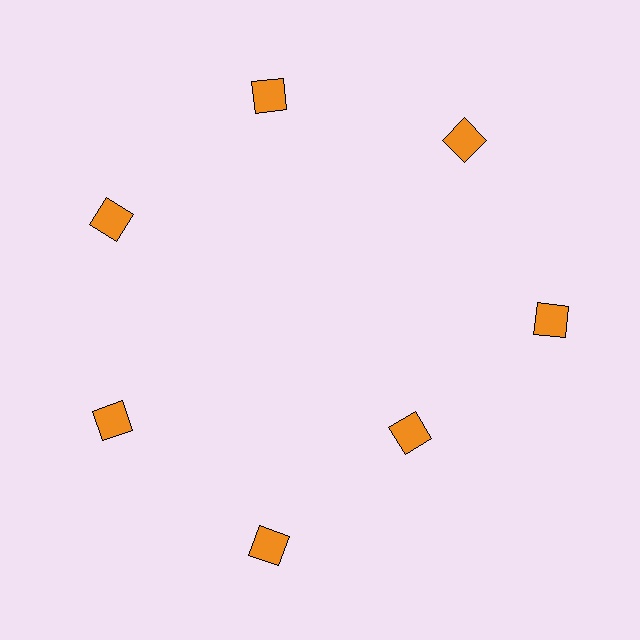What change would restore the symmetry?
The symmetry would be restored by moving it outward, back onto the ring so that all 7 squares sit at equal angles and equal distance from the center.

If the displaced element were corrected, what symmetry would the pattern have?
It would have 7-fold rotational symmetry — the pattern would map onto itself every 51 degrees.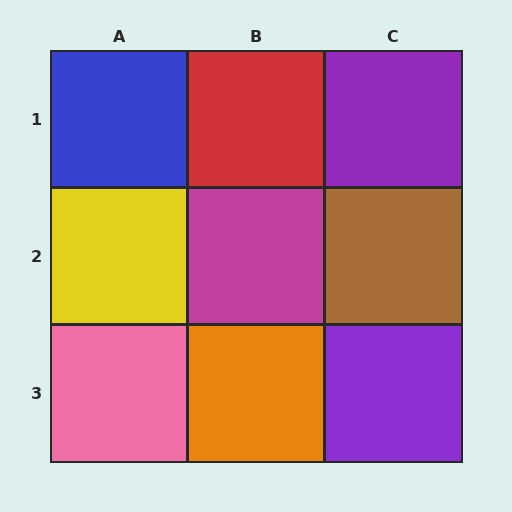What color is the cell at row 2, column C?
Brown.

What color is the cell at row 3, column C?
Purple.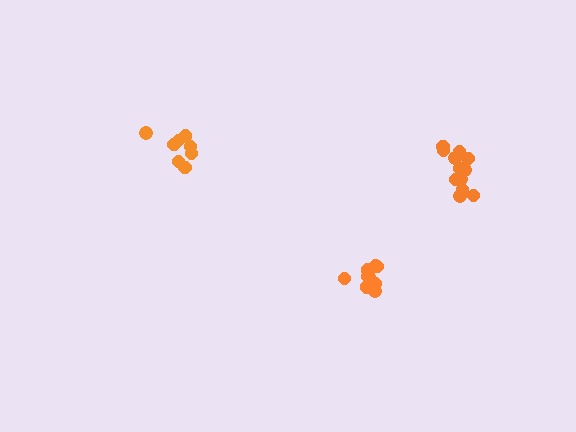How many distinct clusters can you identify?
There are 3 distinct clusters.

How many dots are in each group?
Group 1: 12 dots, Group 2: 8 dots, Group 3: 10 dots (30 total).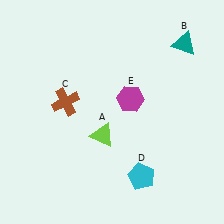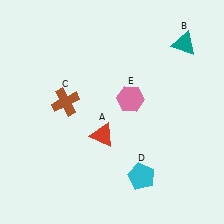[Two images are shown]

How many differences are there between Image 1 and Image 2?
There are 2 differences between the two images.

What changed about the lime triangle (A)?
In Image 1, A is lime. In Image 2, it changed to red.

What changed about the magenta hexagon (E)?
In Image 1, E is magenta. In Image 2, it changed to pink.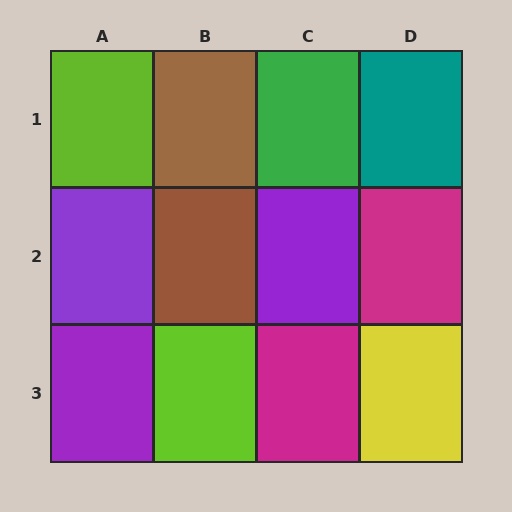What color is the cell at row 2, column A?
Purple.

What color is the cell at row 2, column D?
Magenta.